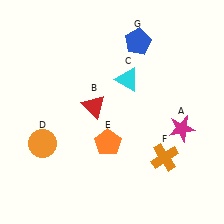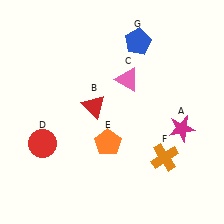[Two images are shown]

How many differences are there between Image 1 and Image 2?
There are 2 differences between the two images.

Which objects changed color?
C changed from cyan to pink. D changed from orange to red.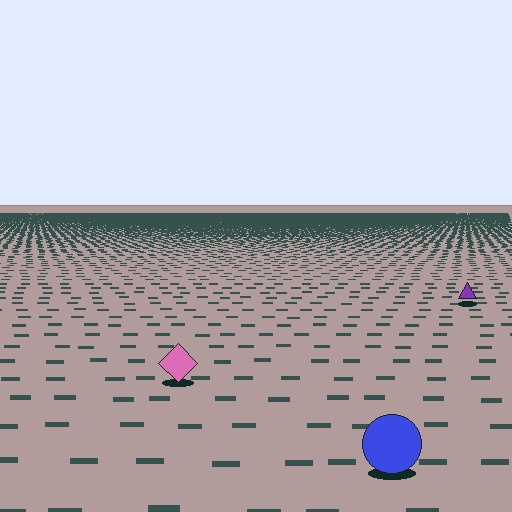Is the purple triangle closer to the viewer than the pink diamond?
No. The pink diamond is closer — you can tell from the texture gradient: the ground texture is coarser near it.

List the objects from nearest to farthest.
From nearest to farthest: the blue circle, the pink diamond, the purple triangle.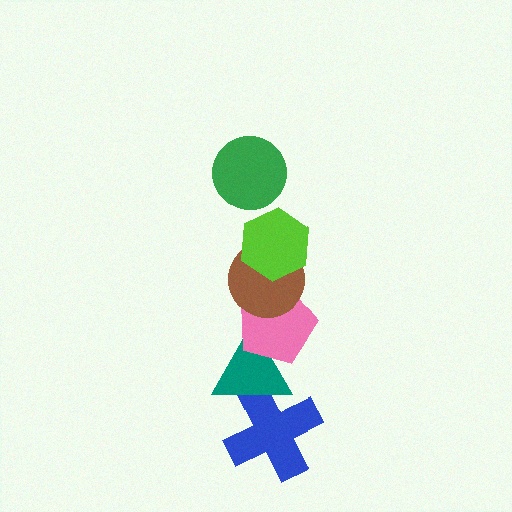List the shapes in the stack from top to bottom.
From top to bottom: the green circle, the lime hexagon, the brown circle, the pink pentagon, the teal triangle, the blue cross.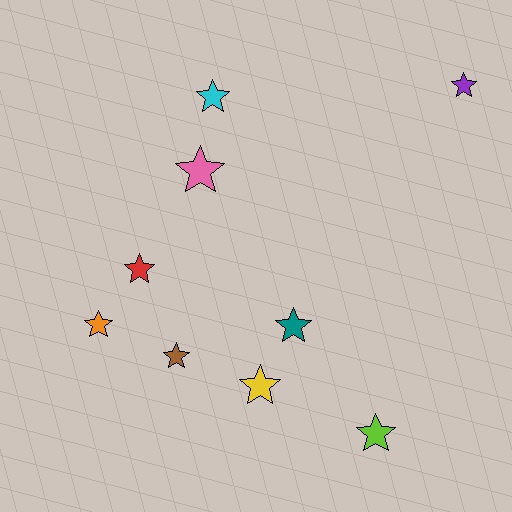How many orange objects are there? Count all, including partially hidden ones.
There is 1 orange object.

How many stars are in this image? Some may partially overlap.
There are 9 stars.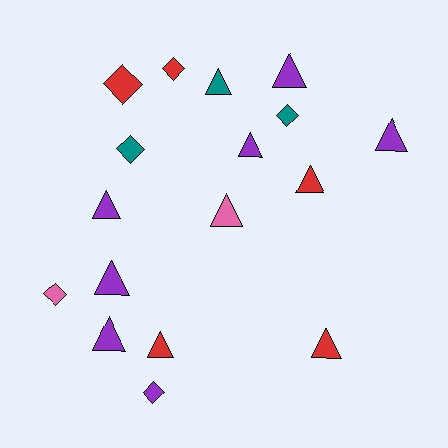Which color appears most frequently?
Purple, with 7 objects.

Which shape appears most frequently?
Triangle, with 11 objects.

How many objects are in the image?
There are 17 objects.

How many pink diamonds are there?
There is 1 pink diamond.